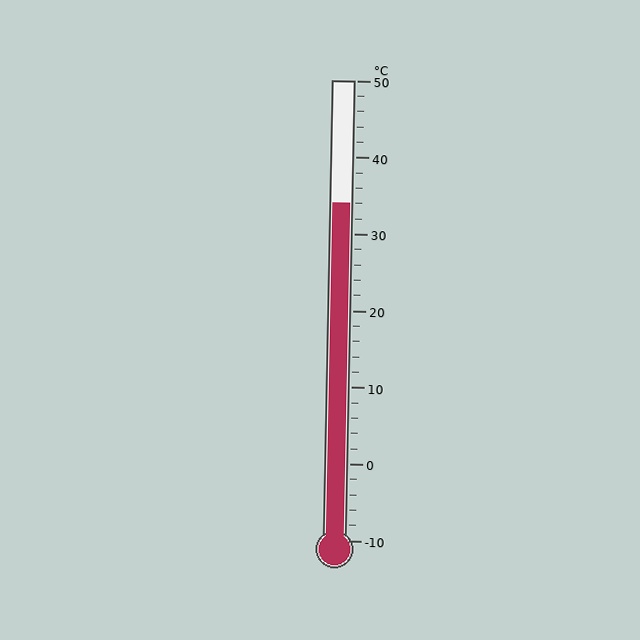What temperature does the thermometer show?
The thermometer shows approximately 34°C.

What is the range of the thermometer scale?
The thermometer scale ranges from -10°C to 50°C.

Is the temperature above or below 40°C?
The temperature is below 40°C.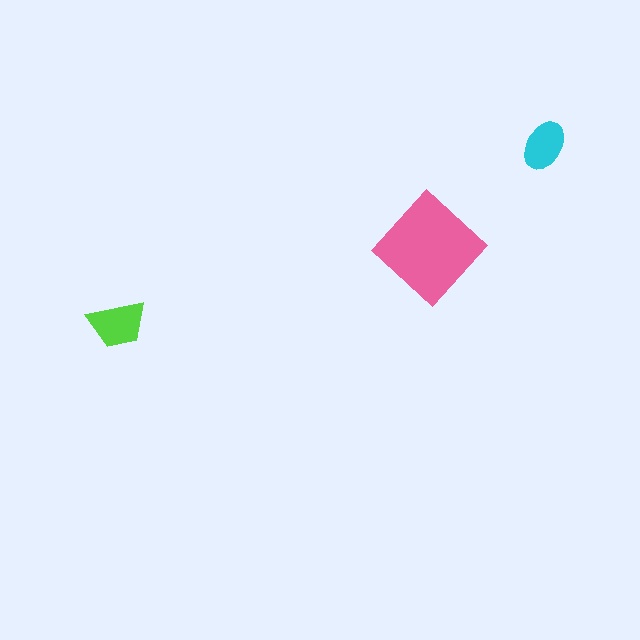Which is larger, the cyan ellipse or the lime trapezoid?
The lime trapezoid.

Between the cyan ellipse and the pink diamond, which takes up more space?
The pink diamond.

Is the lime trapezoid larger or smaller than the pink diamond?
Smaller.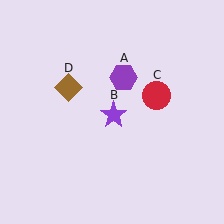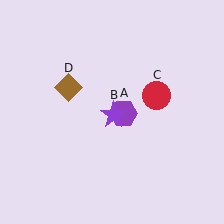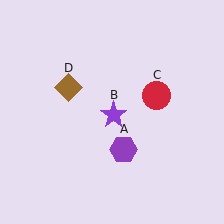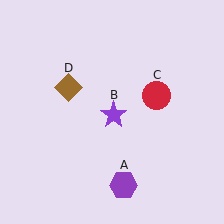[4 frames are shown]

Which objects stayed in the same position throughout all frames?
Purple star (object B) and red circle (object C) and brown diamond (object D) remained stationary.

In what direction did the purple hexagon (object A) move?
The purple hexagon (object A) moved down.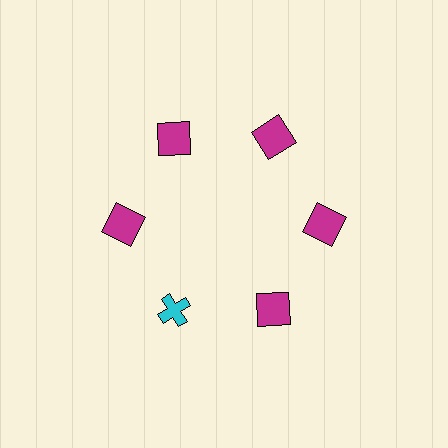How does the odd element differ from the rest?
It differs in both color (cyan instead of magenta) and shape (cross instead of square).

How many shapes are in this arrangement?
There are 6 shapes arranged in a ring pattern.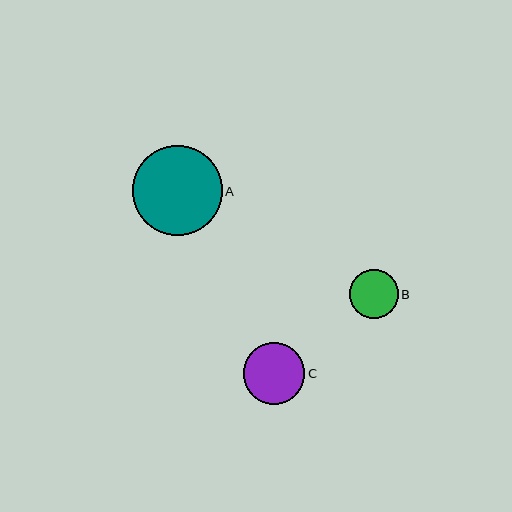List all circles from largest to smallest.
From largest to smallest: A, C, B.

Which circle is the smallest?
Circle B is the smallest with a size of approximately 49 pixels.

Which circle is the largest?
Circle A is the largest with a size of approximately 90 pixels.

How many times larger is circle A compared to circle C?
Circle A is approximately 1.5 times the size of circle C.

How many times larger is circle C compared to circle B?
Circle C is approximately 1.3 times the size of circle B.